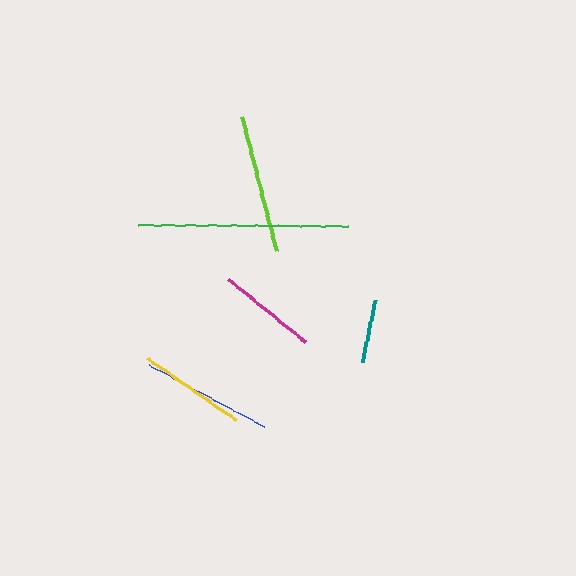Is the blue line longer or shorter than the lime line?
The lime line is longer than the blue line.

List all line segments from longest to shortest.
From longest to shortest: green, lime, blue, yellow, magenta, teal.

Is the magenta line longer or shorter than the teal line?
The magenta line is longer than the teal line.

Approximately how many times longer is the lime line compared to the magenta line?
The lime line is approximately 1.4 times the length of the magenta line.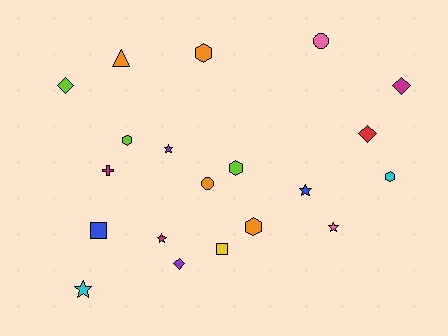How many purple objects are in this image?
There are 2 purple objects.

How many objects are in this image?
There are 20 objects.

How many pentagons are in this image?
There are no pentagons.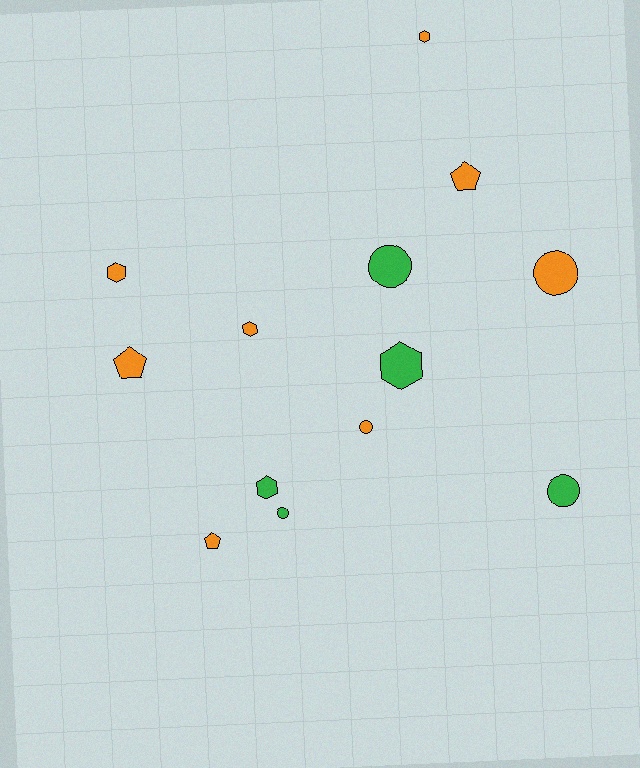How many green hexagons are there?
There are 2 green hexagons.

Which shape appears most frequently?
Circle, with 5 objects.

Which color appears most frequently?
Orange, with 8 objects.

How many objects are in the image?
There are 13 objects.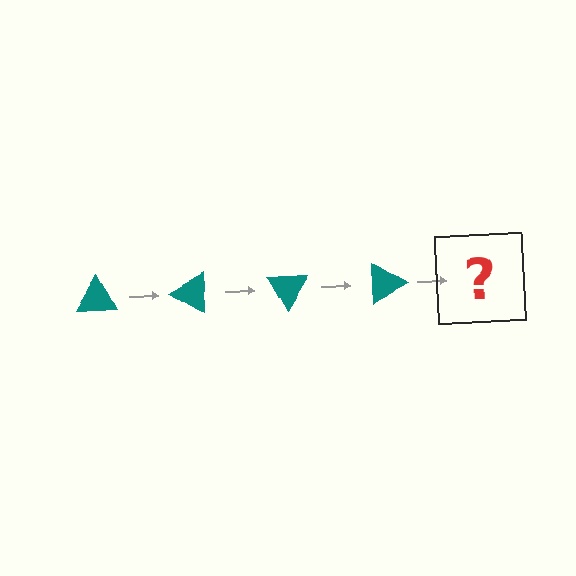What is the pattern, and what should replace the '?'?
The pattern is that the triangle rotates 30 degrees each step. The '?' should be a teal triangle rotated 120 degrees.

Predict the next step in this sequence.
The next step is a teal triangle rotated 120 degrees.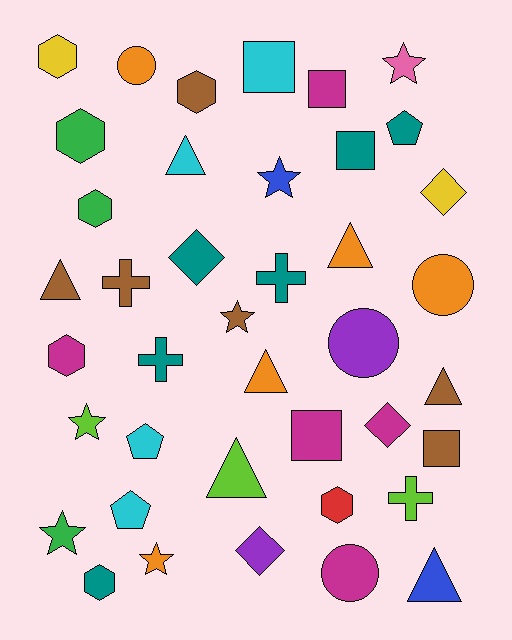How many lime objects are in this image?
There are 3 lime objects.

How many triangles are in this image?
There are 7 triangles.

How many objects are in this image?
There are 40 objects.